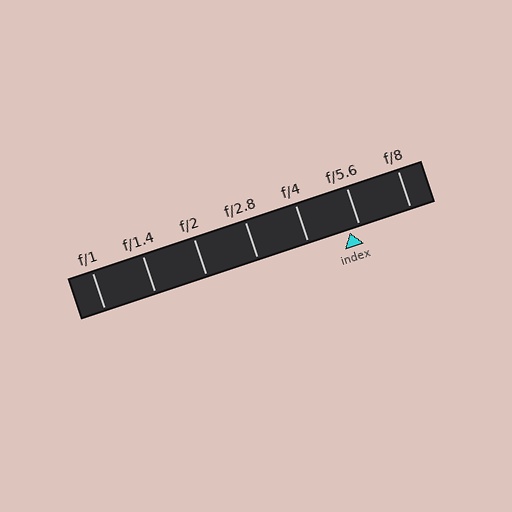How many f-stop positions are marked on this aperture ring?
There are 7 f-stop positions marked.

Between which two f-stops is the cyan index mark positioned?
The index mark is between f/4 and f/5.6.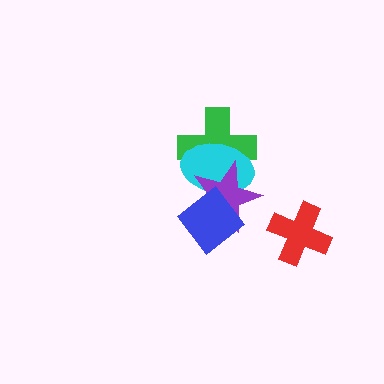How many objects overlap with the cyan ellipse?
3 objects overlap with the cyan ellipse.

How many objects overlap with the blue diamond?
2 objects overlap with the blue diamond.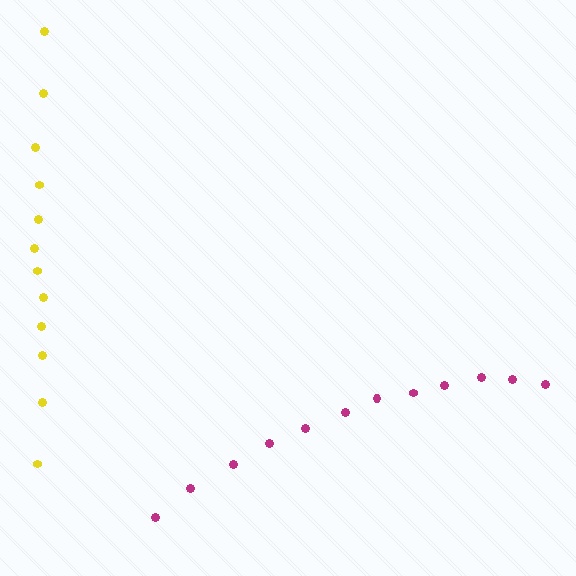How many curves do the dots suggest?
There are 2 distinct paths.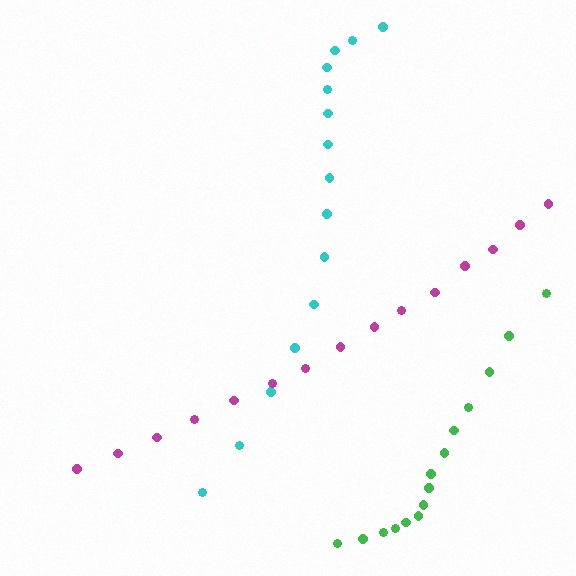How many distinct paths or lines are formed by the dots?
There are 3 distinct paths.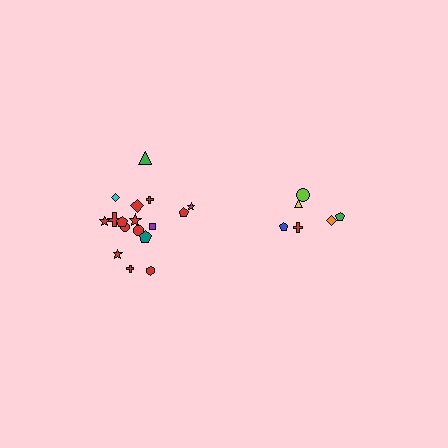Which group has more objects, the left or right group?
The left group.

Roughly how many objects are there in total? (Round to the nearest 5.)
Roughly 25 objects in total.